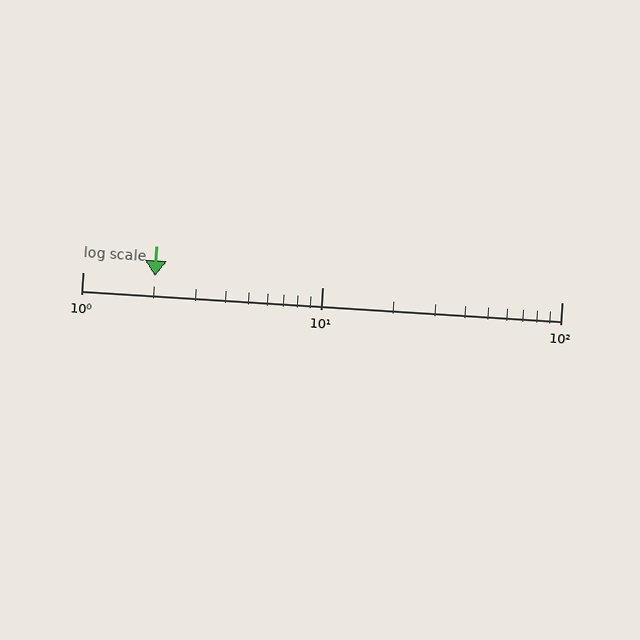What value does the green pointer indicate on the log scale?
The pointer indicates approximately 2.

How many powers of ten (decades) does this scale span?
The scale spans 2 decades, from 1 to 100.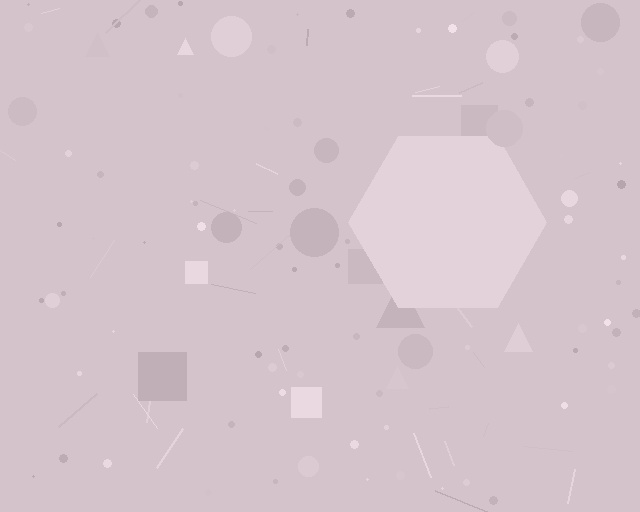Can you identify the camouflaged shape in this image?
The camouflaged shape is a hexagon.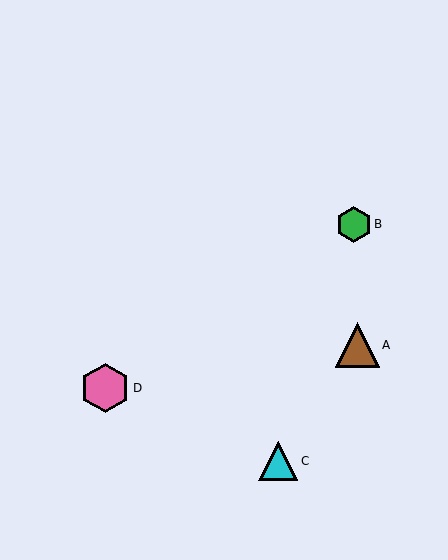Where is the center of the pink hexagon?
The center of the pink hexagon is at (105, 388).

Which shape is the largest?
The pink hexagon (labeled D) is the largest.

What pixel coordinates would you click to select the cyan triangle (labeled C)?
Click at (278, 461) to select the cyan triangle C.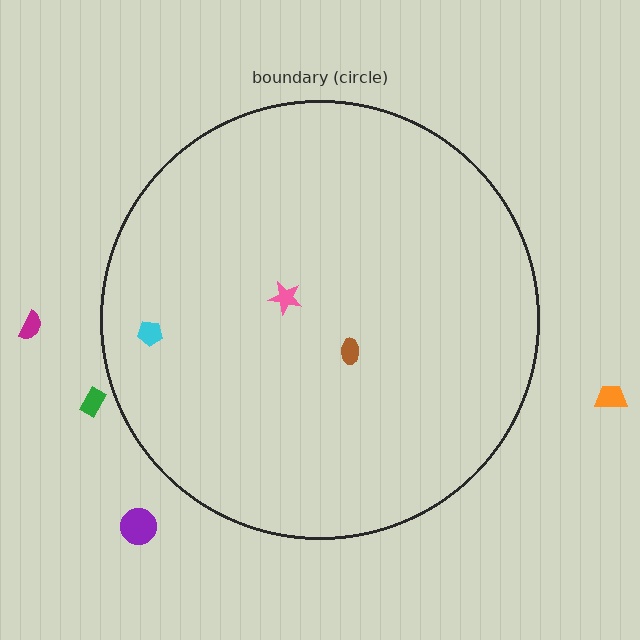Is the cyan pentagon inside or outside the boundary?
Inside.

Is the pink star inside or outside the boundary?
Inside.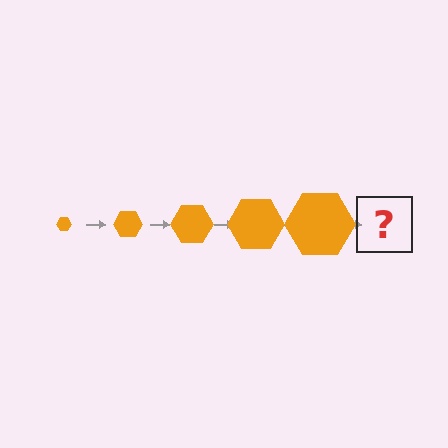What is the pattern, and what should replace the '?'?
The pattern is that the hexagon gets progressively larger each step. The '?' should be an orange hexagon, larger than the previous one.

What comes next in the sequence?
The next element should be an orange hexagon, larger than the previous one.